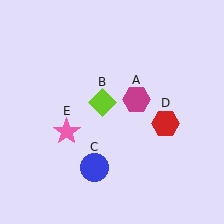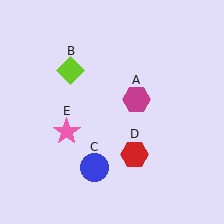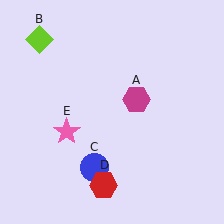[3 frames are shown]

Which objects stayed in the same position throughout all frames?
Magenta hexagon (object A) and blue circle (object C) and pink star (object E) remained stationary.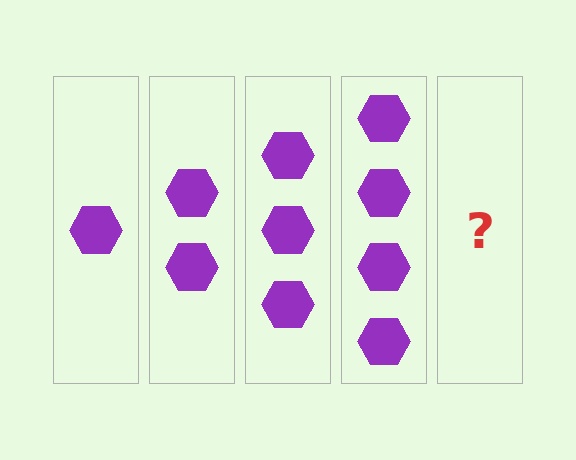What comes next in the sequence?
The next element should be 5 hexagons.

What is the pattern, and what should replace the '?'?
The pattern is that each step adds one more hexagon. The '?' should be 5 hexagons.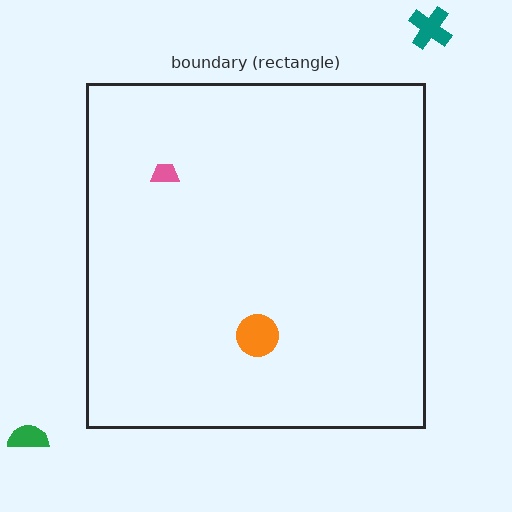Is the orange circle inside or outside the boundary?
Inside.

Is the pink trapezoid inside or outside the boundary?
Inside.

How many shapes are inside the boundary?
2 inside, 2 outside.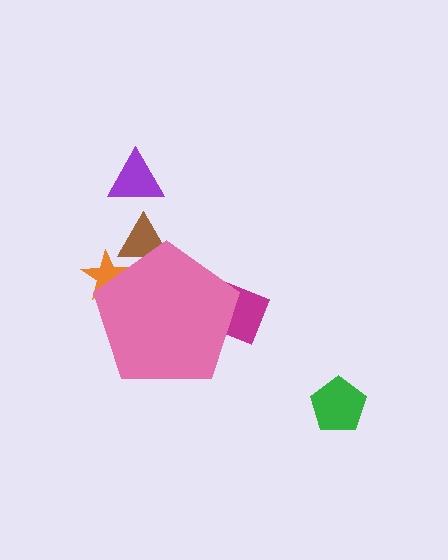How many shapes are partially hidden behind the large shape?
3 shapes are partially hidden.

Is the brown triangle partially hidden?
Yes, the brown triangle is partially hidden behind the pink pentagon.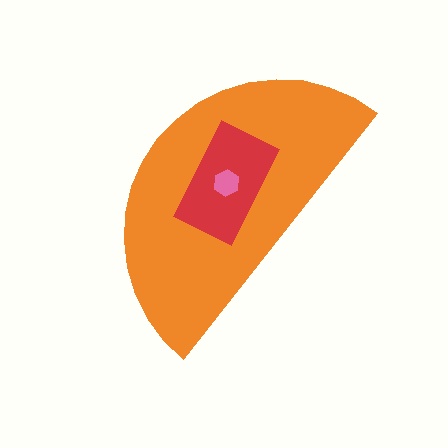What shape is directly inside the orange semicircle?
The red rectangle.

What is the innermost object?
The pink hexagon.